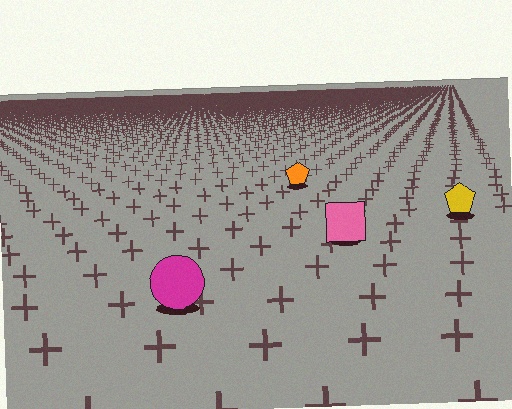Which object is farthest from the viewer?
The orange pentagon is farthest from the viewer. It appears smaller and the ground texture around it is denser.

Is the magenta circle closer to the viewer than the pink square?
Yes. The magenta circle is closer — you can tell from the texture gradient: the ground texture is coarser near it.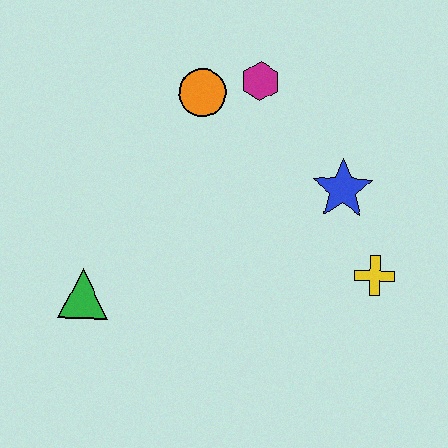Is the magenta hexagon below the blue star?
No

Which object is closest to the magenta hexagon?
The orange circle is closest to the magenta hexagon.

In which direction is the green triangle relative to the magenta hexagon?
The green triangle is below the magenta hexagon.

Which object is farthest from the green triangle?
The yellow cross is farthest from the green triangle.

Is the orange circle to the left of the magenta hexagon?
Yes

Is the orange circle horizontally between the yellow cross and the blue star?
No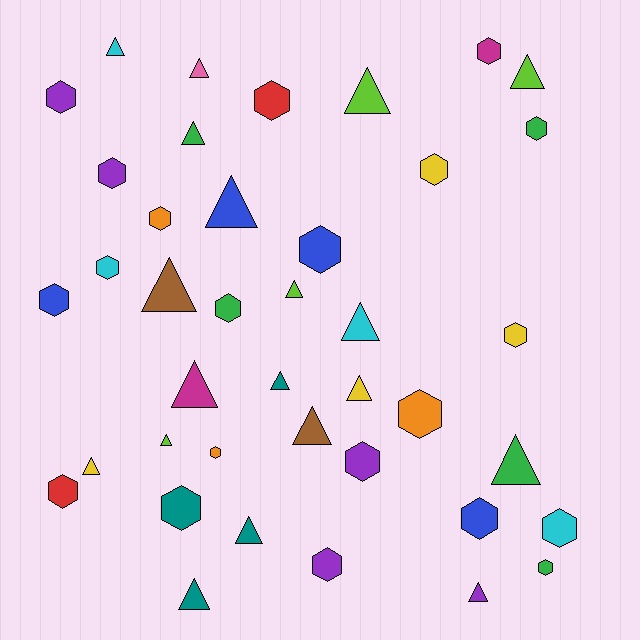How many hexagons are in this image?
There are 21 hexagons.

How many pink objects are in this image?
There is 1 pink object.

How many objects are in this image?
There are 40 objects.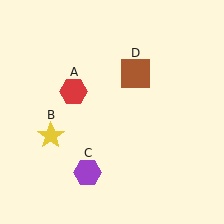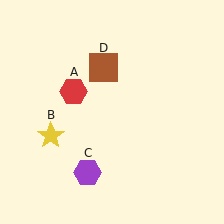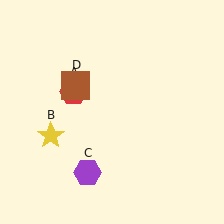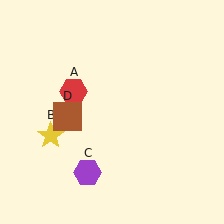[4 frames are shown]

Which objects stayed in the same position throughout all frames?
Red hexagon (object A) and yellow star (object B) and purple hexagon (object C) remained stationary.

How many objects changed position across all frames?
1 object changed position: brown square (object D).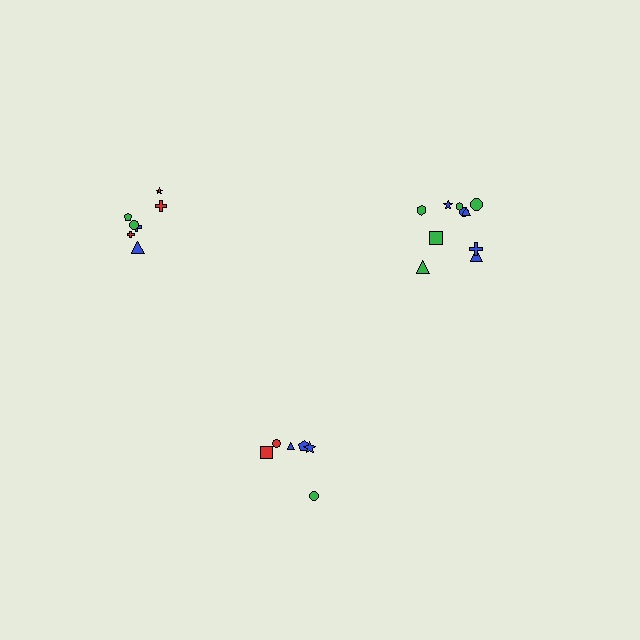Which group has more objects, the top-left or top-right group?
The top-right group.